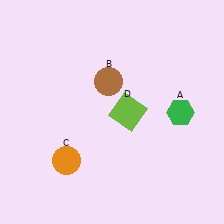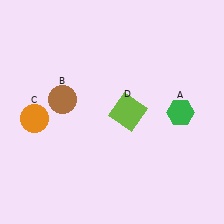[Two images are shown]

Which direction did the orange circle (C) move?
The orange circle (C) moved up.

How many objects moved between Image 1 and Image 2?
2 objects moved between the two images.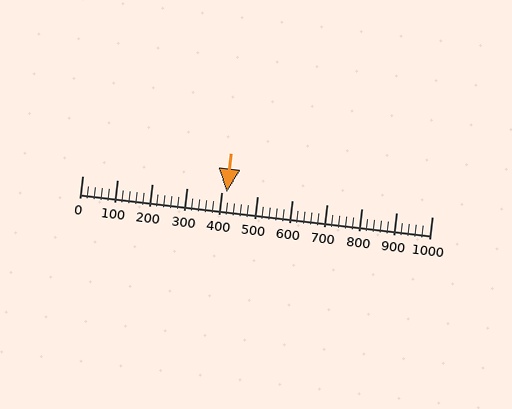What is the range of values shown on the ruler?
The ruler shows values from 0 to 1000.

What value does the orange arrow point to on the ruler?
The orange arrow points to approximately 414.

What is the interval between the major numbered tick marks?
The major tick marks are spaced 100 units apart.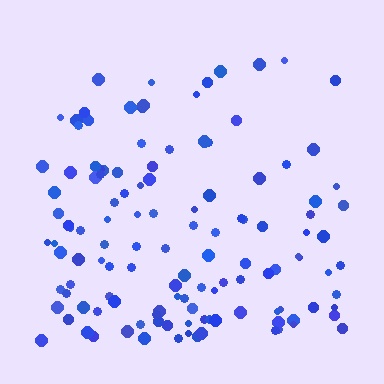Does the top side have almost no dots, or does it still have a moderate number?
Still a moderate number, just noticeably fewer than the bottom.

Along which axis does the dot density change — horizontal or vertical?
Vertical.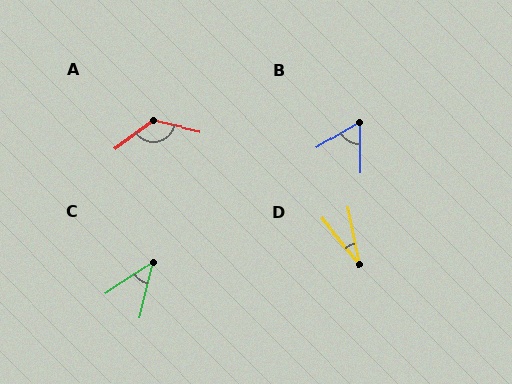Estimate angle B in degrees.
Approximately 60 degrees.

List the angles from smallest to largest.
D (28°), C (42°), B (60°), A (131°).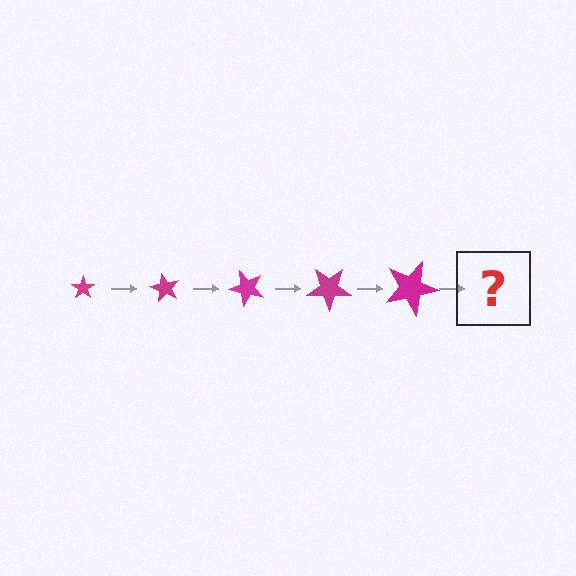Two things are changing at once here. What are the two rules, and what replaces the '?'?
The two rules are that the star grows larger each step and it rotates 60 degrees each step. The '?' should be a star, larger than the previous one and rotated 300 degrees from the start.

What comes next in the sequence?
The next element should be a star, larger than the previous one and rotated 300 degrees from the start.